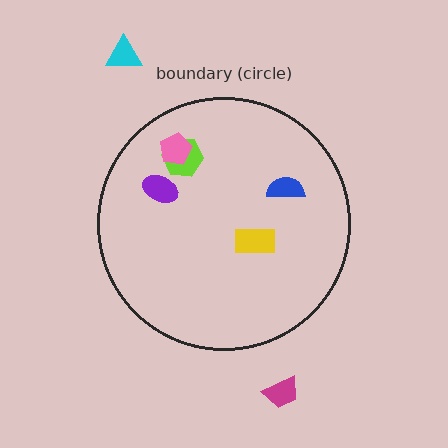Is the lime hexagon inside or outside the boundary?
Inside.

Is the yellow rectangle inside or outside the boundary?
Inside.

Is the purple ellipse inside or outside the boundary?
Inside.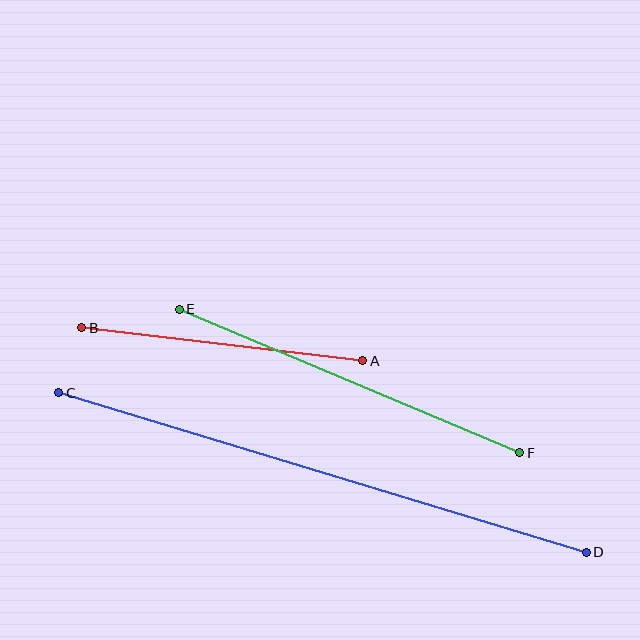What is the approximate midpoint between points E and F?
The midpoint is at approximately (349, 381) pixels.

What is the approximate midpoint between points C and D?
The midpoint is at approximately (322, 473) pixels.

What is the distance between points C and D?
The distance is approximately 551 pixels.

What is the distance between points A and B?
The distance is approximately 283 pixels.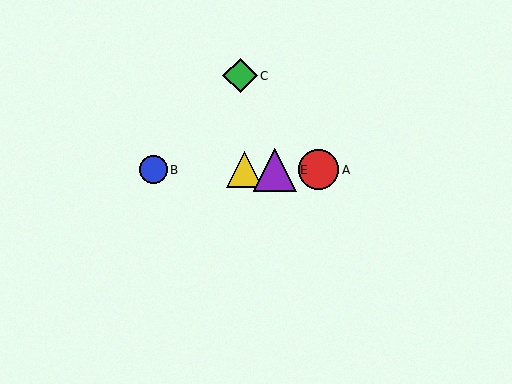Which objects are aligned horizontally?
Objects A, B, D, E are aligned horizontally.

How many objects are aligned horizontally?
4 objects (A, B, D, E) are aligned horizontally.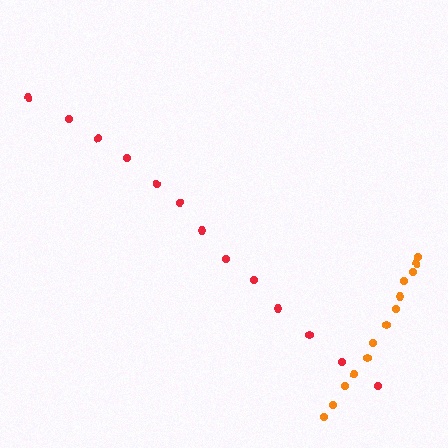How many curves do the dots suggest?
There are 2 distinct paths.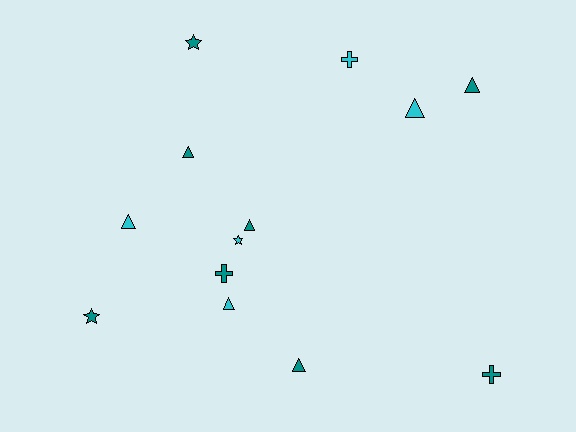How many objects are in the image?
There are 13 objects.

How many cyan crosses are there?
There is 1 cyan cross.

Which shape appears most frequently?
Triangle, with 7 objects.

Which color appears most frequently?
Teal, with 8 objects.